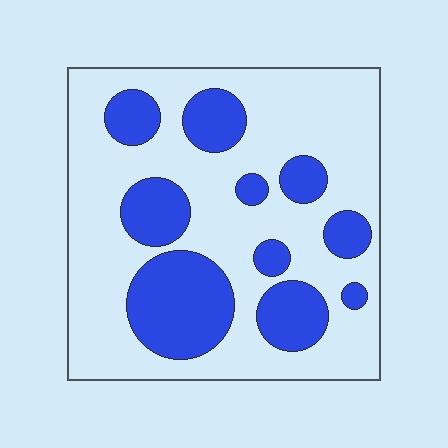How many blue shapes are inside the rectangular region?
10.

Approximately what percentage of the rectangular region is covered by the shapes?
Approximately 30%.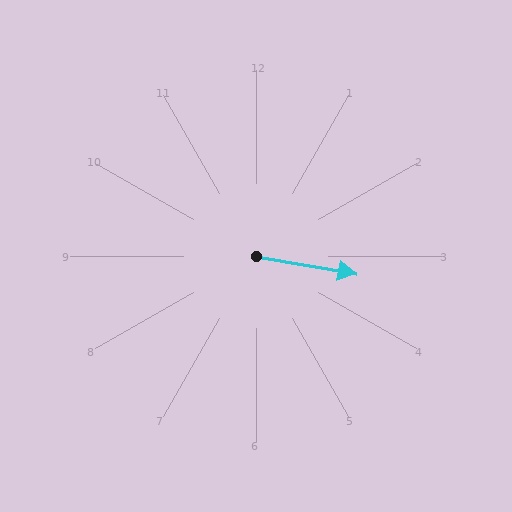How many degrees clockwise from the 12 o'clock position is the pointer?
Approximately 100 degrees.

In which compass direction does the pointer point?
East.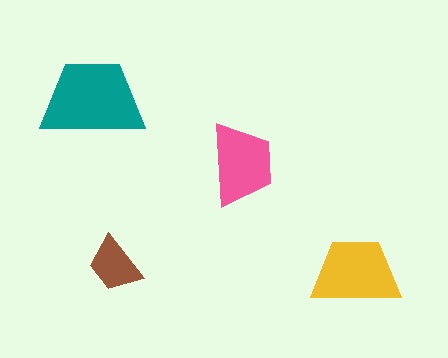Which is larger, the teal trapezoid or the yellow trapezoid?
The teal one.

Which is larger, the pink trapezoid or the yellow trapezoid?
The yellow one.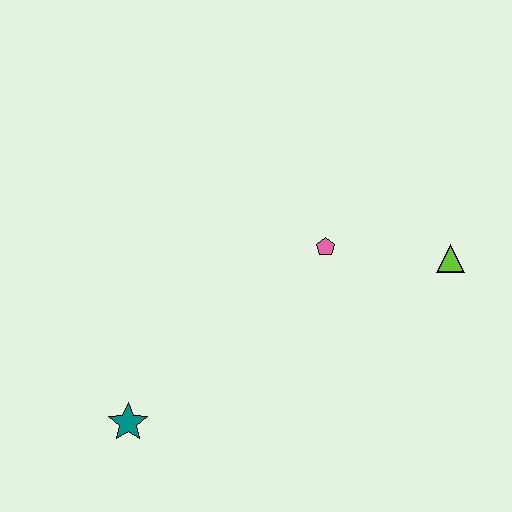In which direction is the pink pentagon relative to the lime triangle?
The pink pentagon is to the left of the lime triangle.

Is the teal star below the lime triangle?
Yes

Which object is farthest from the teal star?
The lime triangle is farthest from the teal star.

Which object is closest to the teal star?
The pink pentagon is closest to the teal star.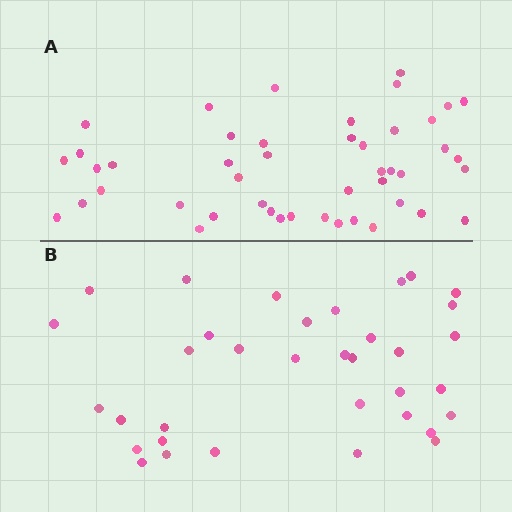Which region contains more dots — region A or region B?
Region A (the top region) has more dots.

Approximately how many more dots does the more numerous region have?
Region A has roughly 12 or so more dots than region B.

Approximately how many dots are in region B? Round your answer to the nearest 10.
About 40 dots. (The exact count is 35, which rounds to 40.)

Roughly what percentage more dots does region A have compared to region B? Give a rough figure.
About 30% more.